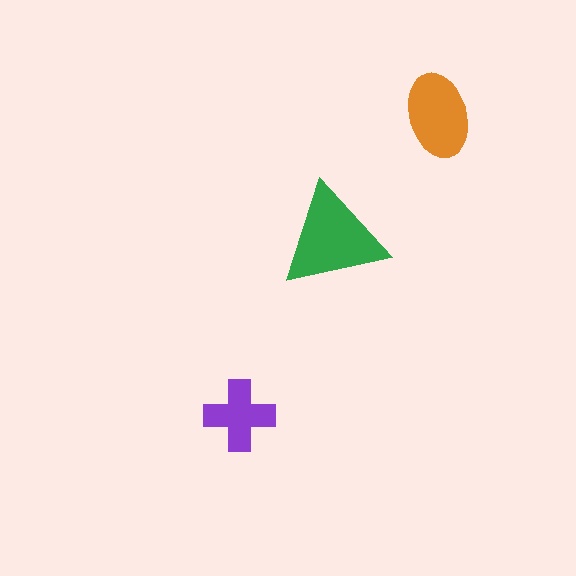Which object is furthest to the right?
The orange ellipse is rightmost.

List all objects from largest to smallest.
The green triangle, the orange ellipse, the purple cross.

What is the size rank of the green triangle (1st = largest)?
1st.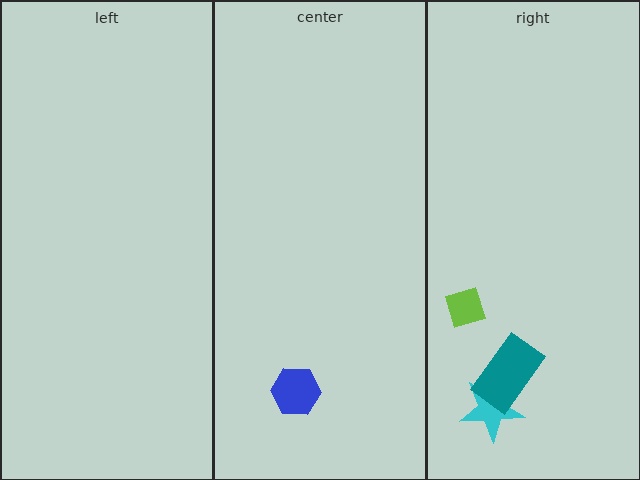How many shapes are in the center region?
1.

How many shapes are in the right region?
3.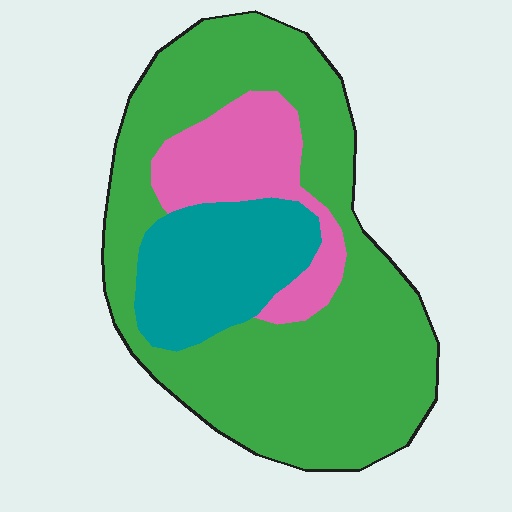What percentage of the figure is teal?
Teal takes up less than a quarter of the figure.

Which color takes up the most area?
Green, at roughly 65%.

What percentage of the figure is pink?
Pink takes up less than a sixth of the figure.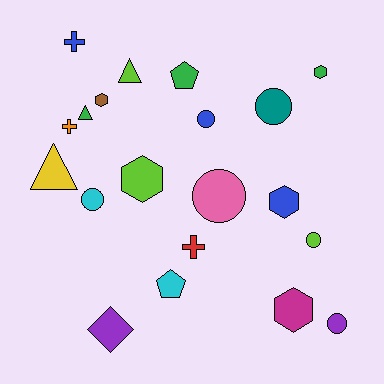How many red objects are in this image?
There is 1 red object.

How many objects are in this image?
There are 20 objects.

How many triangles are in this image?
There are 3 triangles.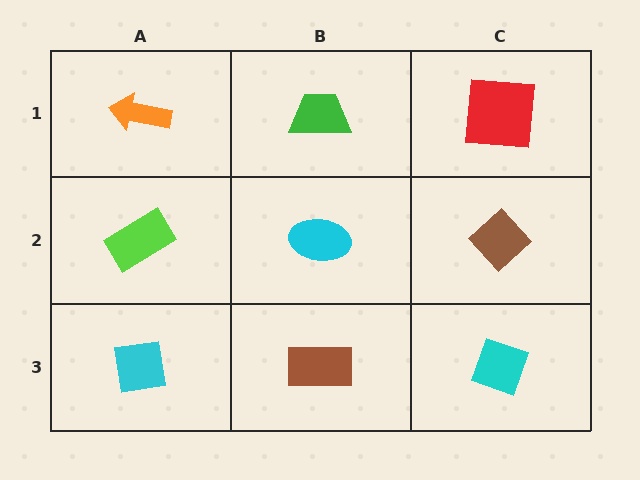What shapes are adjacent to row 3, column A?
A lime rectangle (row 2, column A), a brown rectangle (row 3, column B).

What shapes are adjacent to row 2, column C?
A red square (row 1, column C), a cyan diamond (row 3, column C), a cyan ellipse (row 2, column B).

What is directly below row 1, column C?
A brown diamond.